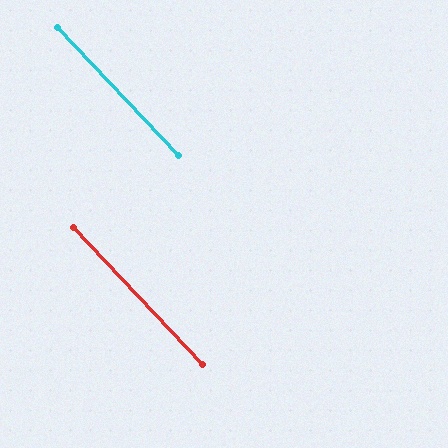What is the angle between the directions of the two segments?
Approximately 0 degrees.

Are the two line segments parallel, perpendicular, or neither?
Parallel — their directions differ by only 0.3°.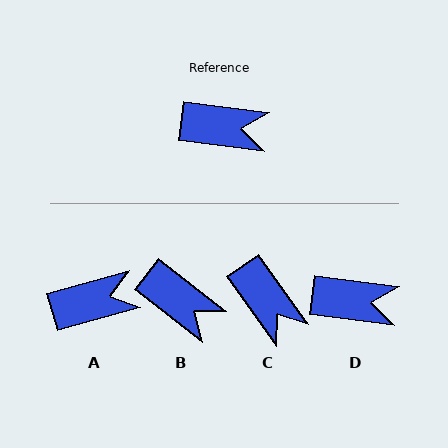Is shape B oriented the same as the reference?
No, it is off by about 31 degrees.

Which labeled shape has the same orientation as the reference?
D.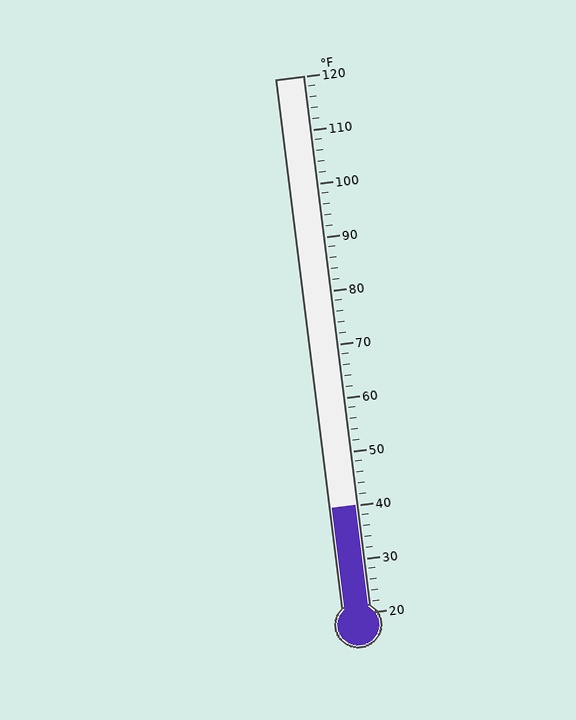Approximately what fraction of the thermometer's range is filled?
The thermometer is filled to approximately 20% of its range.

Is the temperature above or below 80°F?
The temperature is below 80°F.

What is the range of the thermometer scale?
The thermometer scale ranges from 20°F to 120°F.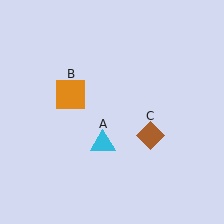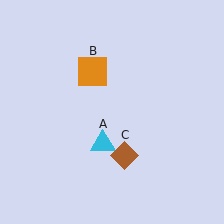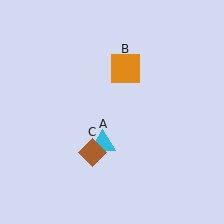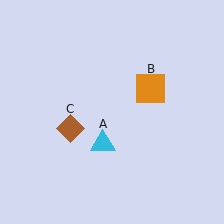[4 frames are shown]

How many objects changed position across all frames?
2 objects changed position: orange square (object B), brown diamond (object C).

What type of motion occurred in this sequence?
The orange square (object B), brown diamond (object C) rotated clockwise around the center of the scene.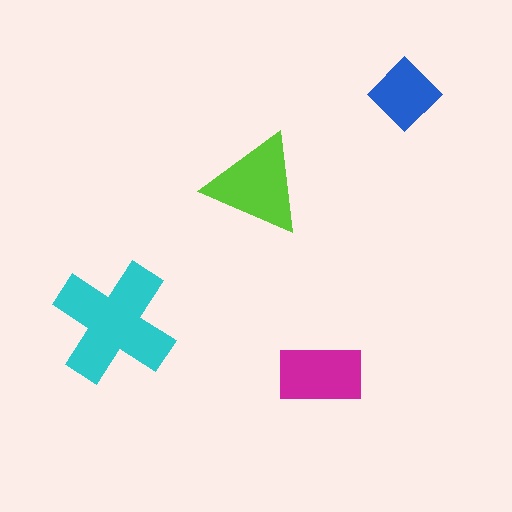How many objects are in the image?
There are 4 objects in the image.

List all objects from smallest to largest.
The blue diamond, the magenta rectangle, the lime triangle, the cyan cross.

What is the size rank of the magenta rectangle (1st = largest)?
3rd.